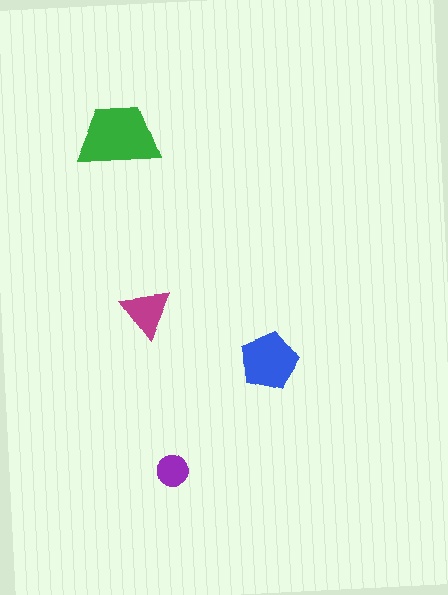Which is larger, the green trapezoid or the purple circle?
The green trapezoid.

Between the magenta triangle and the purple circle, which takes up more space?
The magenta triangle.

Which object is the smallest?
The purple circle.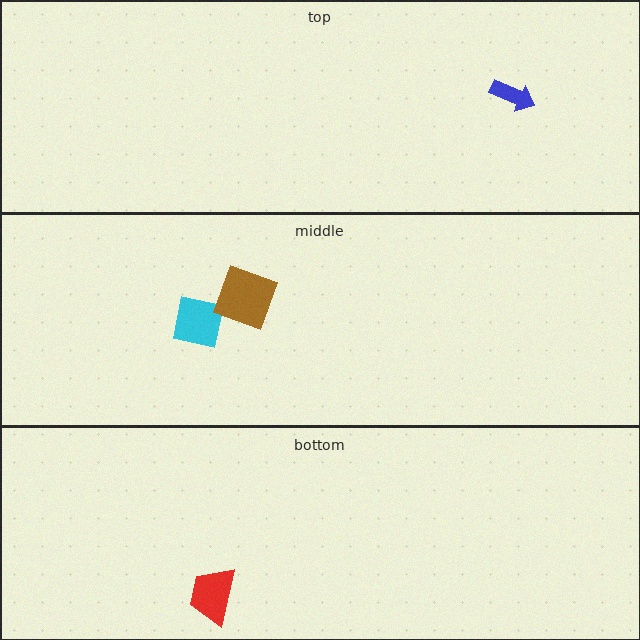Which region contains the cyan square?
The middle region.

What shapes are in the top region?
The blue arrow.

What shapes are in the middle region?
The cyan square, the brown square.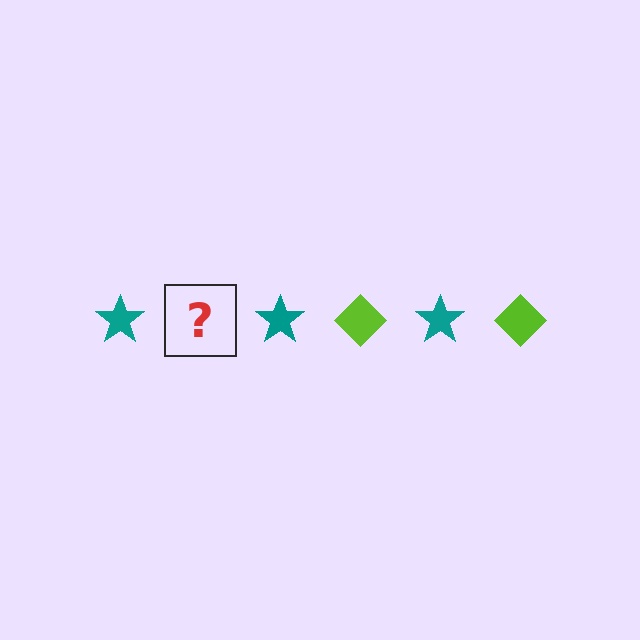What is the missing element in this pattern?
The missing element is a lime diamond.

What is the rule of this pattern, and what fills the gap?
The rule is that the pattern alternates between teal star and lime diamond. The gap should be filled with a lime diamond.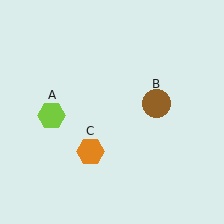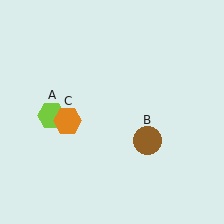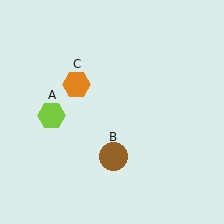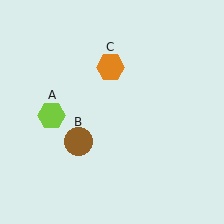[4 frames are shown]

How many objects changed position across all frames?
2 objects changed position: brown circle (object B), orange hexagon (object C).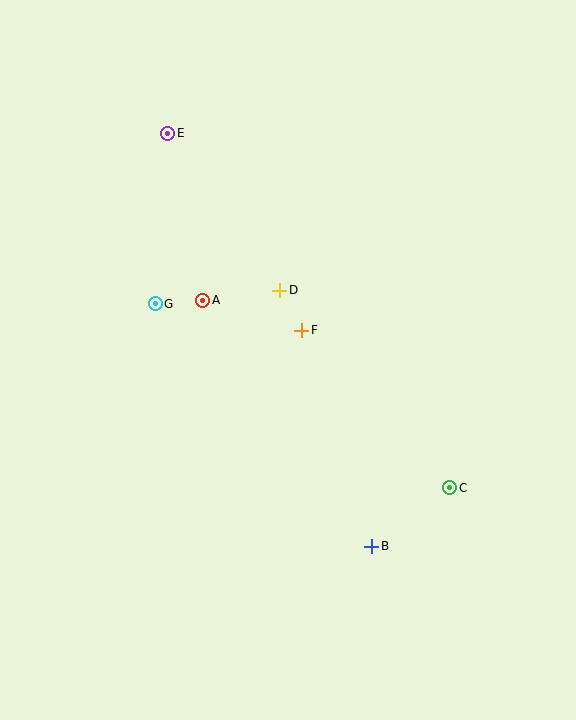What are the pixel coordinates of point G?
Point G is at (155, 304).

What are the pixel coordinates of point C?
Point C is at (450, 488).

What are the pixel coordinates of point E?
Point E is at (168, 133).